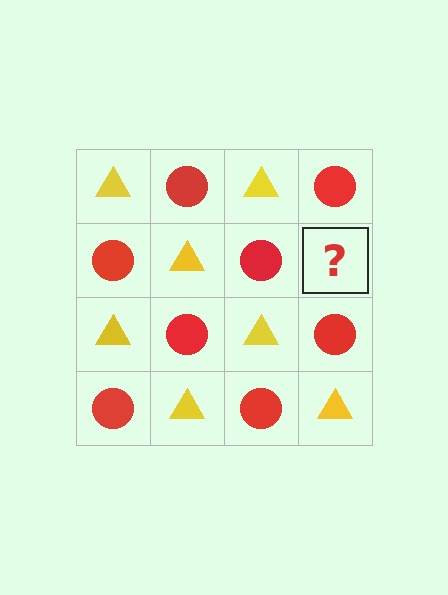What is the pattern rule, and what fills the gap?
The rule is that it alternates yellow triangle and red circle in a checkerboard pattern. The gap should be filled with a yellow triangle.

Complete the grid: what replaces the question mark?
The question mark should be replaced with a yellow triangle.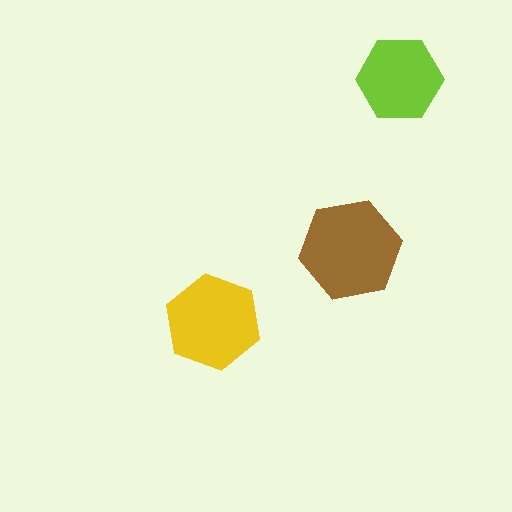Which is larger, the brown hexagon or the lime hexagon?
The brown one.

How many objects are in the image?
There are 3 objects in the image.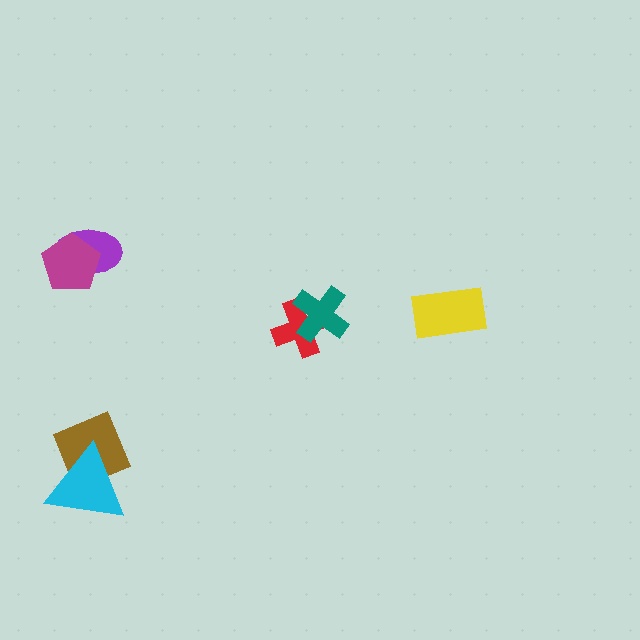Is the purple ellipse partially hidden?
Yes, it is partially covered by another shape.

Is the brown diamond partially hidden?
Yes, it is partially covered by another shape.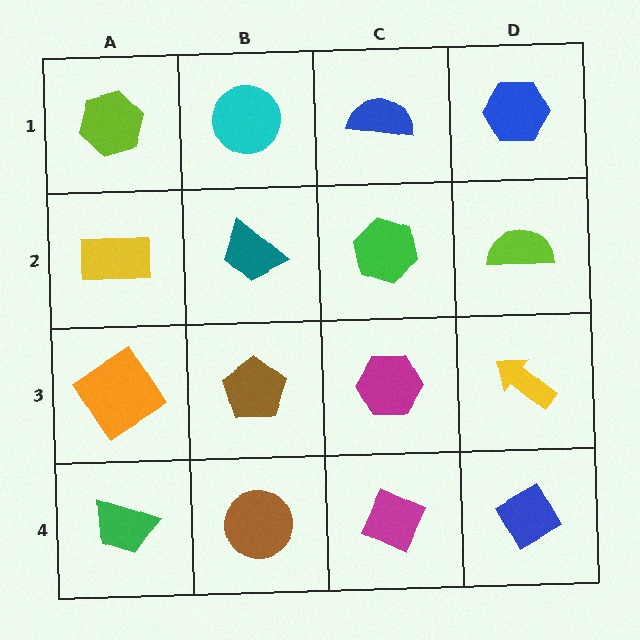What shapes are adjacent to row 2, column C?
A blue semicircle (row 1, column C), a magenta hexagon (row 3, column C), a teal trapezoid (row 2, column B), a lime semicircle (row 2, column D).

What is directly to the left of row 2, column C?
A teal trapezoid.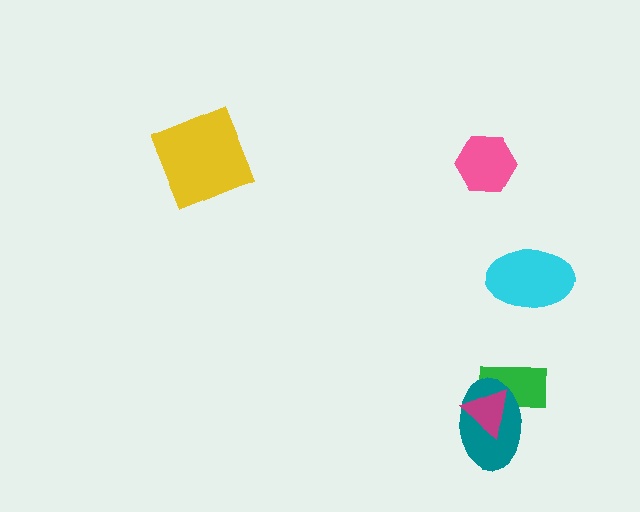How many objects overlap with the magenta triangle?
2 objects overlap with the magenta triangle.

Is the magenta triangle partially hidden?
No, no other shape covers it.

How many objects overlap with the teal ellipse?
2 objects overlap with the teal ellipse.